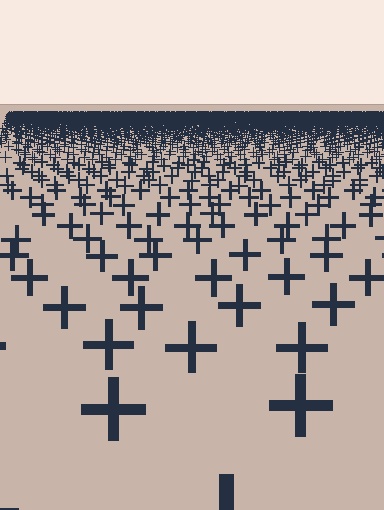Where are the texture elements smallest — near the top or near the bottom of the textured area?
Near the top.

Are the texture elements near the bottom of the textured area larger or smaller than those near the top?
Larger. Near the bottom, elements are closer to the viewer and appear at a bigger on-screen size.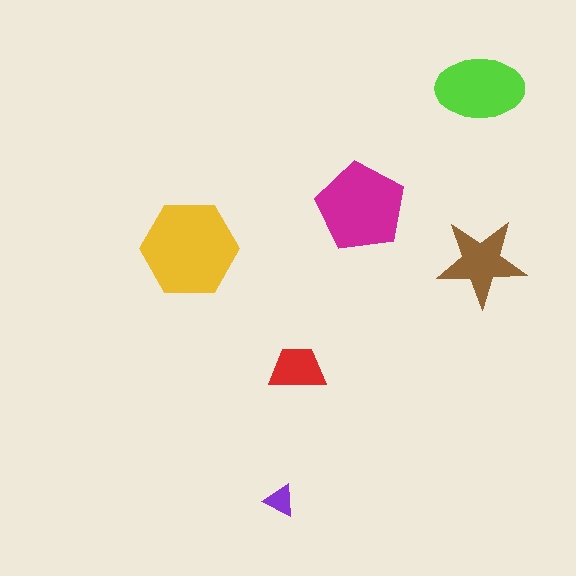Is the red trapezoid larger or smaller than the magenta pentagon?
Smaller.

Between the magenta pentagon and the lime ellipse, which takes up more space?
The magenta pentagon.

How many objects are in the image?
There are 6 objects in the image.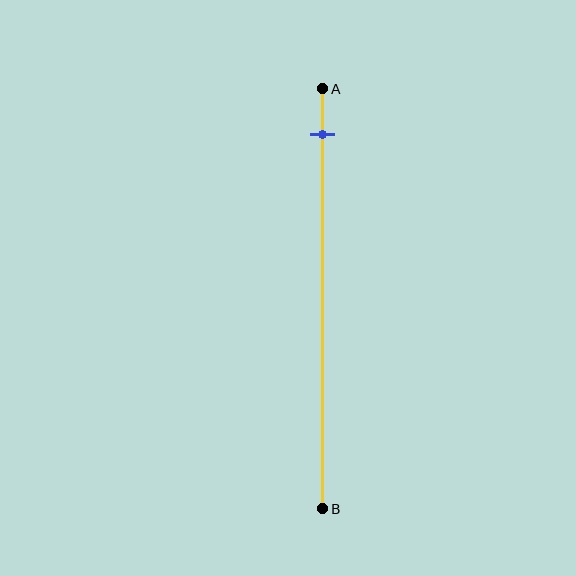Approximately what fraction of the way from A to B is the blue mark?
The blue mark is approximately 10% of the way from A to B.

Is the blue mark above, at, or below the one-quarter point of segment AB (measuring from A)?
The blue mark is above the one-quarter point of segment AB.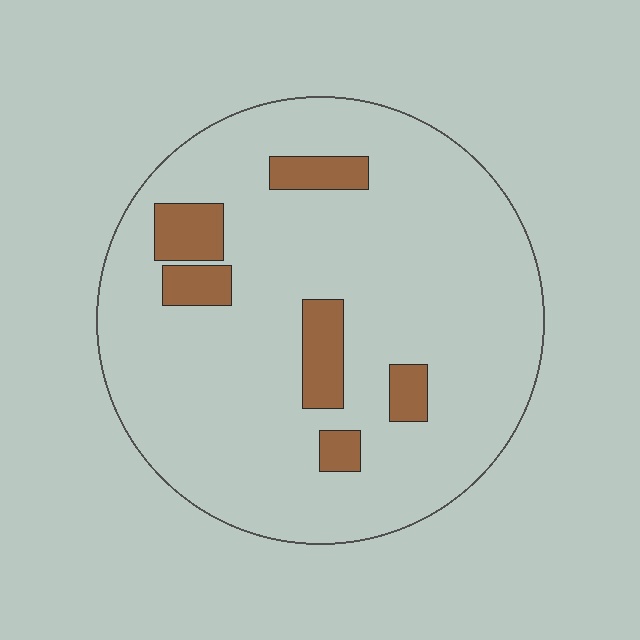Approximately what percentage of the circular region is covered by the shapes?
Approximately 10%.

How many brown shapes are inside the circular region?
6.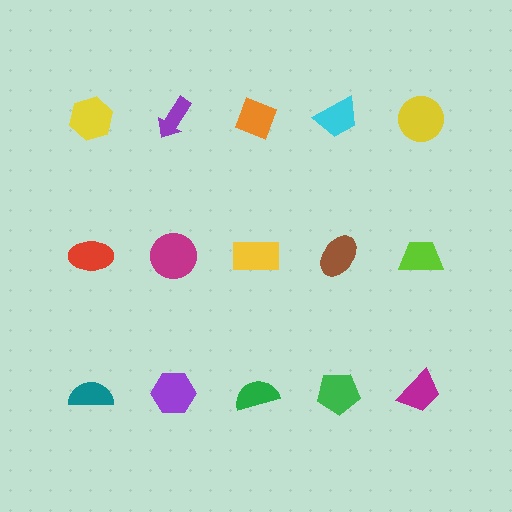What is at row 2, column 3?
A yellow rectangle.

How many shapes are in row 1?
5 shapes.